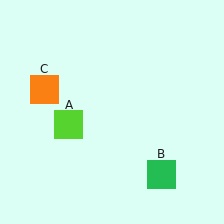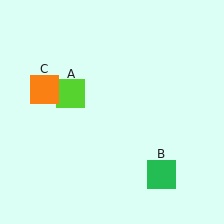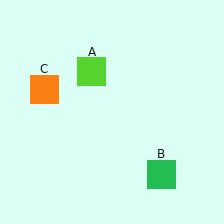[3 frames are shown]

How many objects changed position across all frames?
1 object changed position: lime square (object A).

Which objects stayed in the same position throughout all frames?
Green square (object B) and orange square (object C) remained stationary.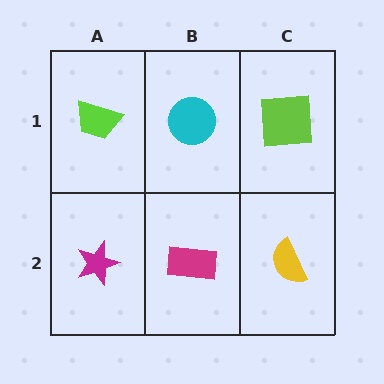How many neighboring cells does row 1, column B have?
3.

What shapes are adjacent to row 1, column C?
A yellow semicircle (row 2, column C), a cyan circle (row 1, column B).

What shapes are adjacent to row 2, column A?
A lime trapezoid (row 1, column A), a magenta rectangle (row 2, column B).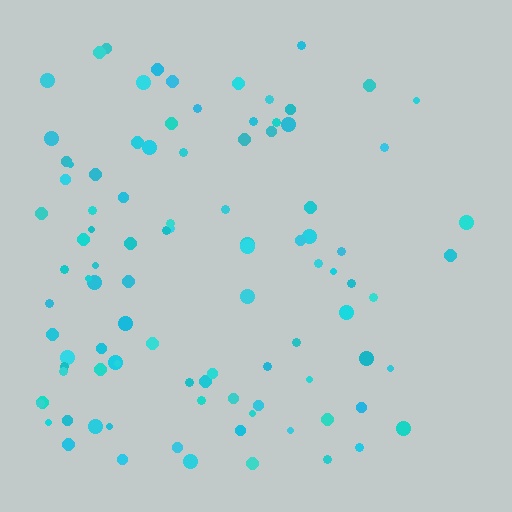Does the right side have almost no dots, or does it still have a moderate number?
Still a moderate number, just noticeably fewer than the left.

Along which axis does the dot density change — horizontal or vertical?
Horizontal.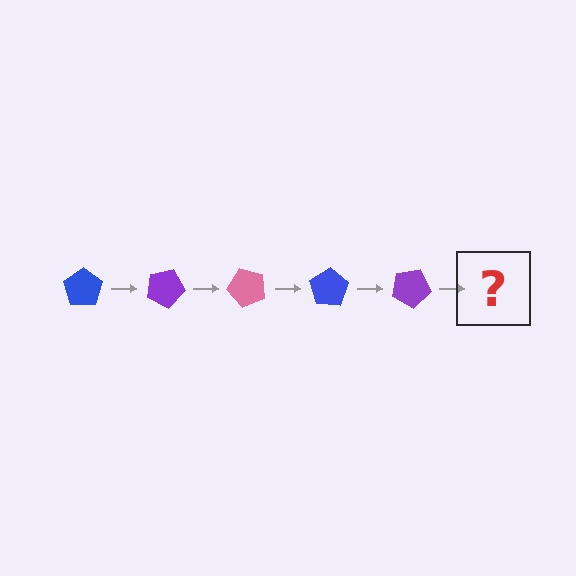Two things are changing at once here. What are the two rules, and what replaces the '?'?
The two rules are that it rotates 25 degrees each step and the color cycles through blue, purple, and pink. The '?' should be a pink pentagon, rotated 125 degrees from the start.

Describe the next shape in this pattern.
It should be a pink pentagon, rotated 125 degrees from the start.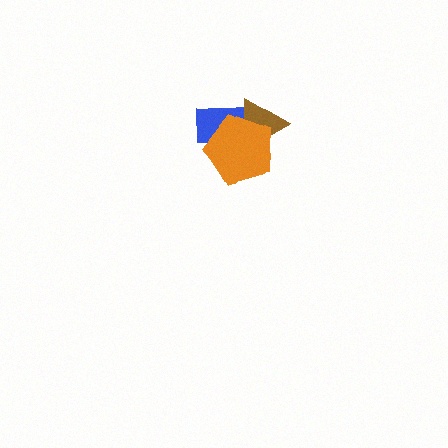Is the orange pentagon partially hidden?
No, no other shape covers it.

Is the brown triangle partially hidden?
Yes, it is partially covered by another shape.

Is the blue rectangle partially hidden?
Yes, it is partially covered by another shape.